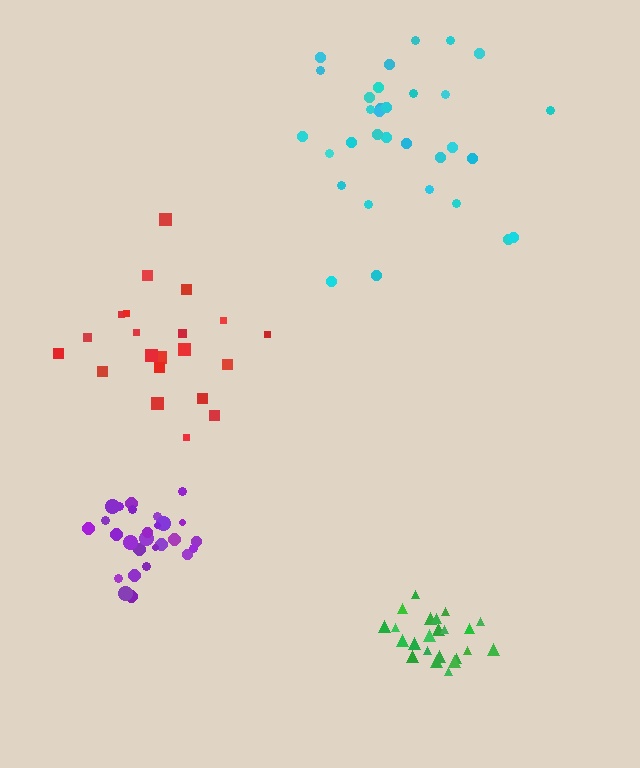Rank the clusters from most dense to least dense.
green, purple, red, cyan.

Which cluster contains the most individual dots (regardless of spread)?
Cyan (32).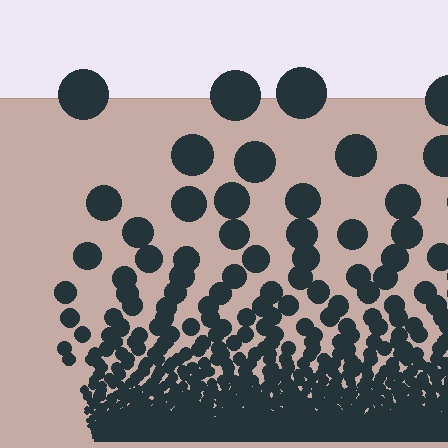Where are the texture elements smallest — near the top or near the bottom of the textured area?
Near the bottom.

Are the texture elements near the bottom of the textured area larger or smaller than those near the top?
Smaller. The gradient is inverted — elements near the bottom are smaller and denser.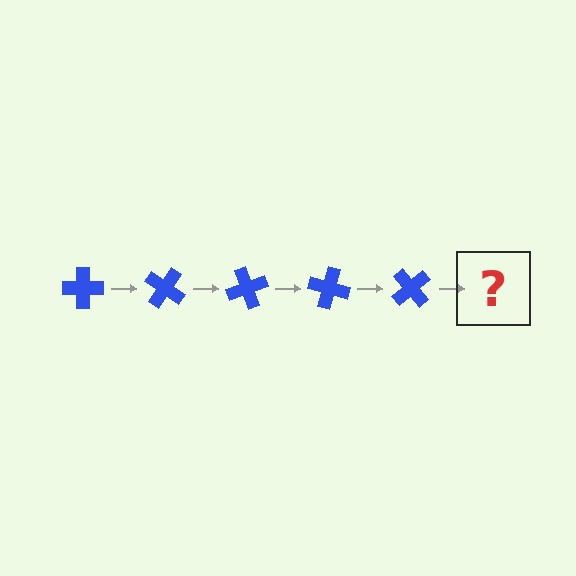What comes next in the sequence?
The next element should be a blue cross rotated 175 degrees.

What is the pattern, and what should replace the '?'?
The pattern is that the cross rotates 35 degrees each step. The '?' should be a blue cross rotated 175 degrees.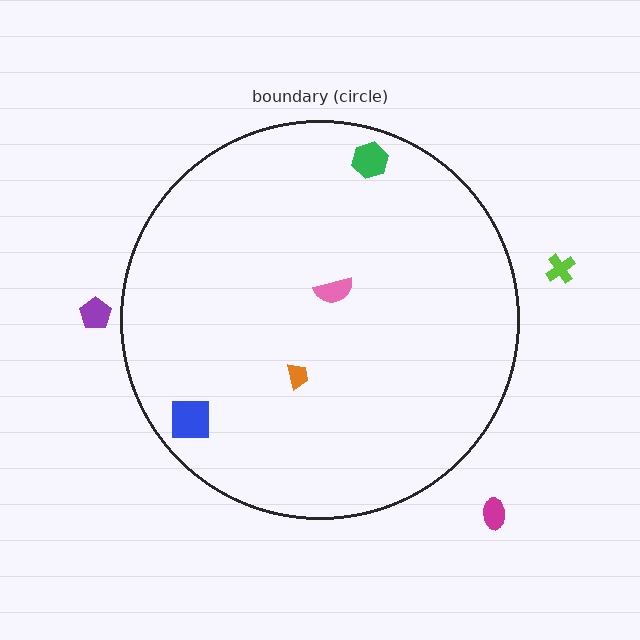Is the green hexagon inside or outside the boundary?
Inside.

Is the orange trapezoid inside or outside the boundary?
Inside.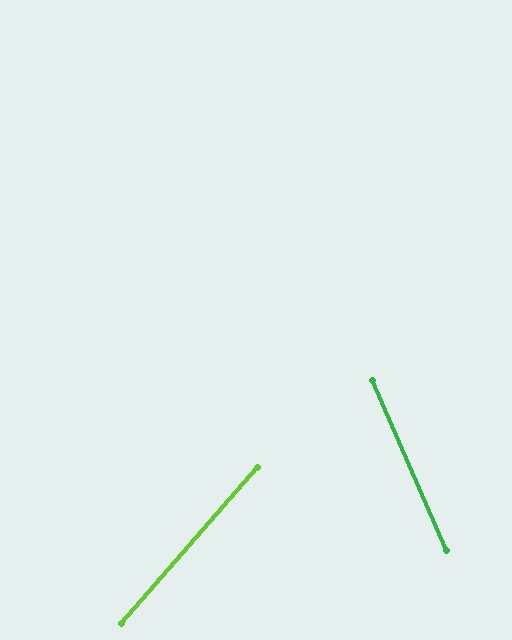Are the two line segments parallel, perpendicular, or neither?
Neither parallel nor perpendicular — they differ by about 65°.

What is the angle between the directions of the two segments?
Approximately 65 degrees.